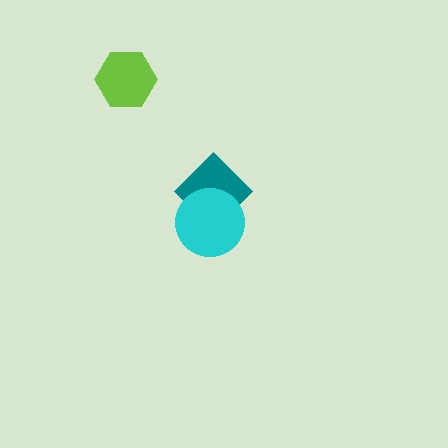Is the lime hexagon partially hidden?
No, no other shape covers it.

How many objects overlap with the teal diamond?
1 object overlaps with the teal diamond.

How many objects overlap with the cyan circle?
1 object overlaps with the cyan circle.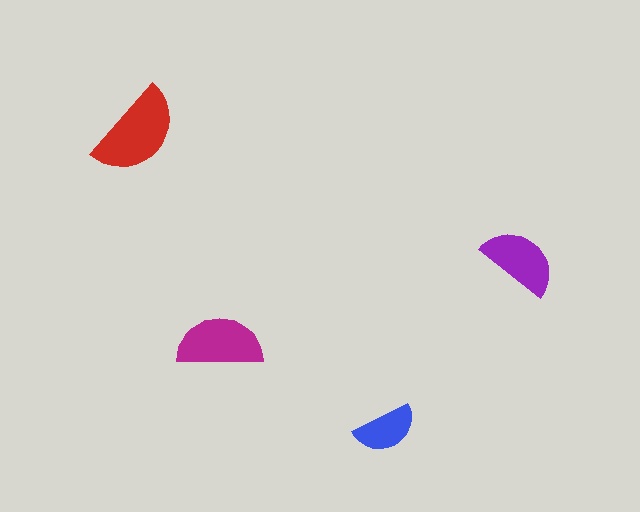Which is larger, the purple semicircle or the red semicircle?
The red one.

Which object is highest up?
The red semicircle is topmost.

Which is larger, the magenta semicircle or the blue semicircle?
The magenta one.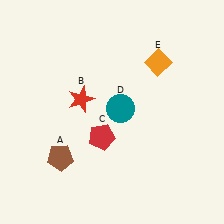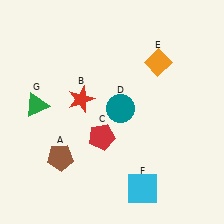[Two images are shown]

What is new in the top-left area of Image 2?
A green triangle (G) was added in the top-left area of Image 2.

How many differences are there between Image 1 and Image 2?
There are 2 differences between the two images.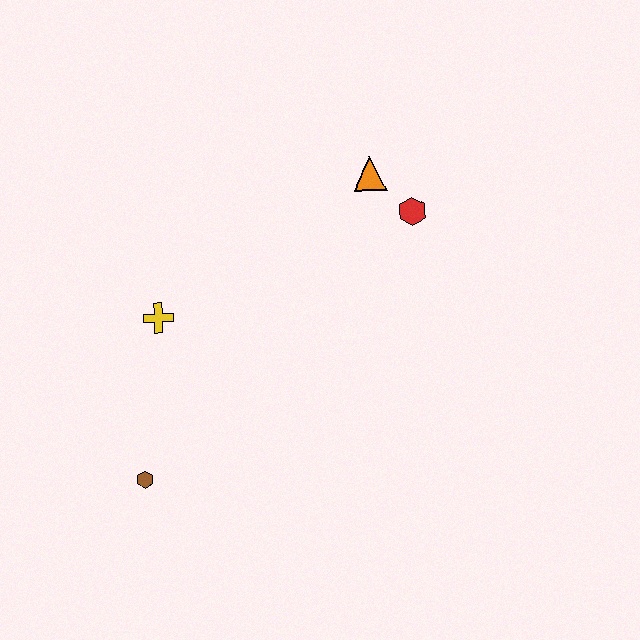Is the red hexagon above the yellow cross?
Yes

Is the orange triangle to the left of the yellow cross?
No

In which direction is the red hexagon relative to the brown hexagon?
The red hexagon is to the right of the brown hexagon.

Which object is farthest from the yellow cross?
The red hexagon is farthest from the yellow cross.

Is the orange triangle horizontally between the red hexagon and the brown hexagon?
Yes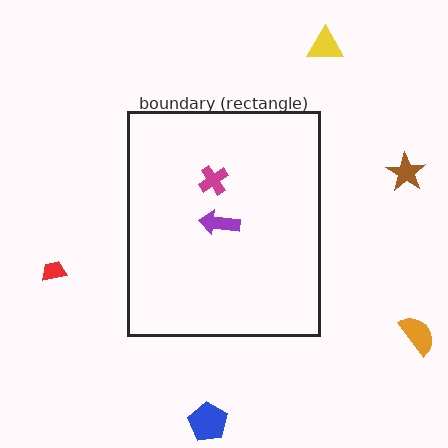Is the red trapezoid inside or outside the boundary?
Outside.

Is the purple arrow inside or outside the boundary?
Inside.